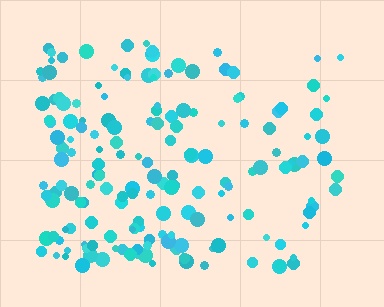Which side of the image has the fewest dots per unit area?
The right.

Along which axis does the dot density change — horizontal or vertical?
Horizontal.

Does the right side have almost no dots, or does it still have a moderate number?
Still a moderate number, just noticeably fewer than the left.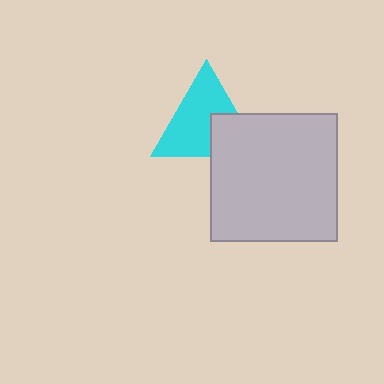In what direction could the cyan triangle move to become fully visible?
The cyan triangle could move toward the upper-left. That would shift it out from behind the light gray square entirely.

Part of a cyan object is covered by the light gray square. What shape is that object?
It is a triangle.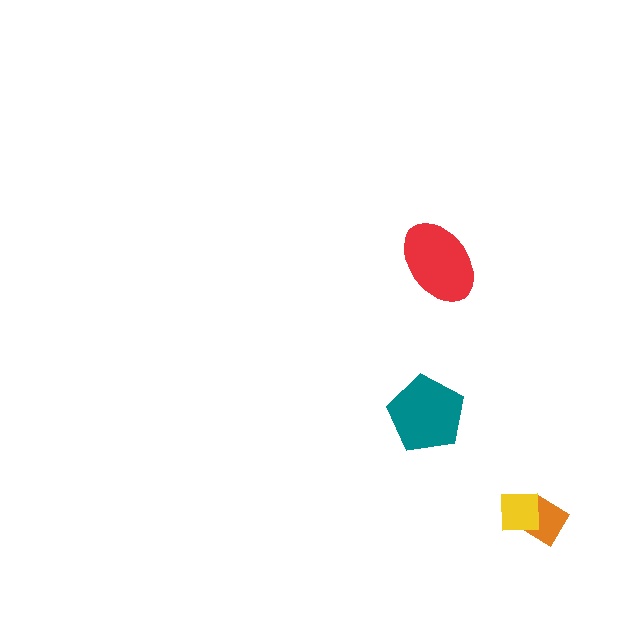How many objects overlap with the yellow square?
1 object overlaps with the yellow square.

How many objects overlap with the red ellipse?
0 objects overlap with the red ellipse.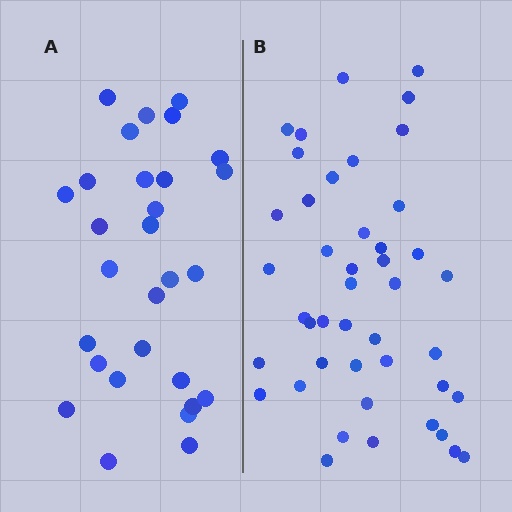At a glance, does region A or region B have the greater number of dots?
Region B (the right region) has more dots.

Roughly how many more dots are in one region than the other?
Region B has approximately 15 more dots than region A.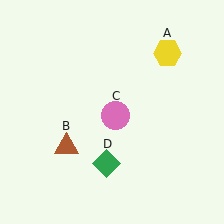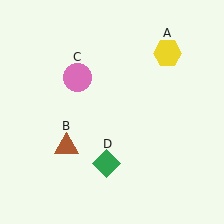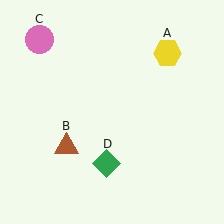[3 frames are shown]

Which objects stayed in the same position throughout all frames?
Yellow hexagon (object A) and brown triangle (object B) and green diamond (object D) remained stationary.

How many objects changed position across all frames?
1 object changed position: pink circle (object C).